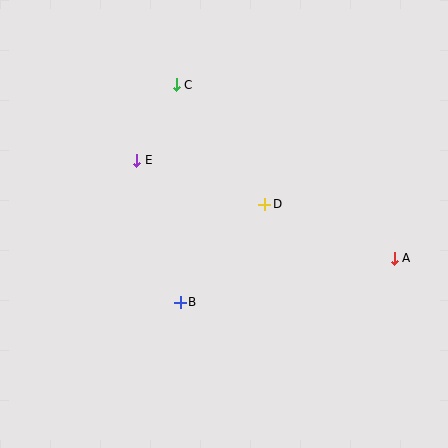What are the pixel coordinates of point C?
Point C is at (176, 85).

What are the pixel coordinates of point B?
Point B is at (180, 302).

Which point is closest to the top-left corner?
Point C is closest to the top-left corner.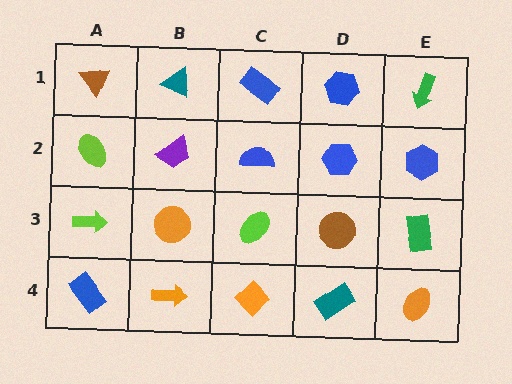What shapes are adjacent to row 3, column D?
A blue hexagon (row 2, column D), a teal rectangle (row 4, column D), a lime ellipse (row 3, column C), a green rectangle (row 3, column E).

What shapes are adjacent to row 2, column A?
A brown triangle (row 1, column A), a lime arrow (row 3, column A), a purple trapezoid (row 2, column B).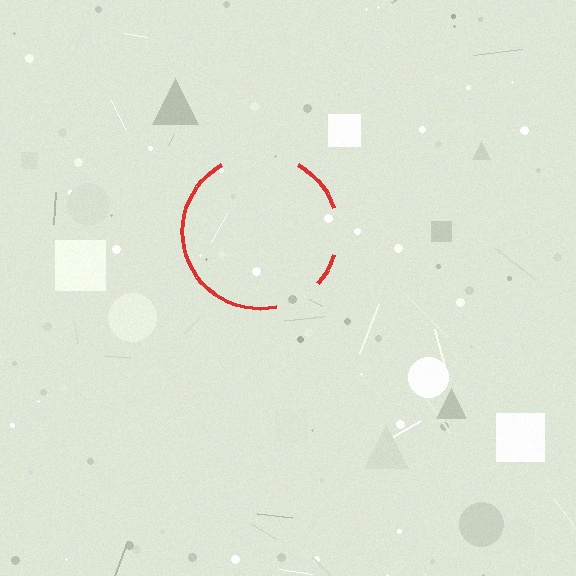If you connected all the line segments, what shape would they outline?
They would outline a circle.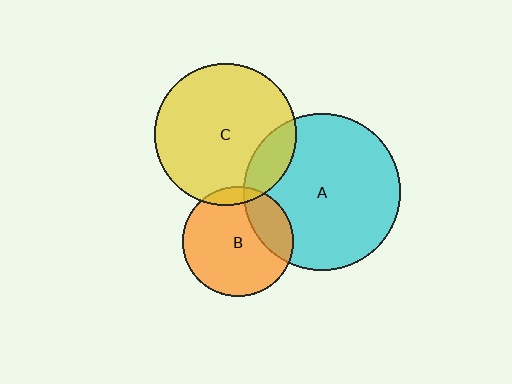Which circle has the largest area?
Circle A (cyan).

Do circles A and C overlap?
Yes.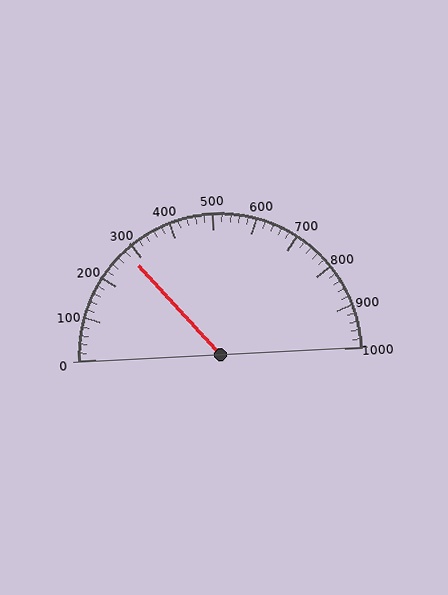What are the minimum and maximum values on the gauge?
The gauge ranges from 0 to 1000.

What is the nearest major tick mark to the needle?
The nearest major tick mark is 300.